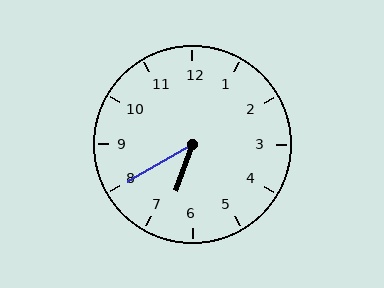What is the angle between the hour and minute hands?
Approximately 40 degrees.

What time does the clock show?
6:40.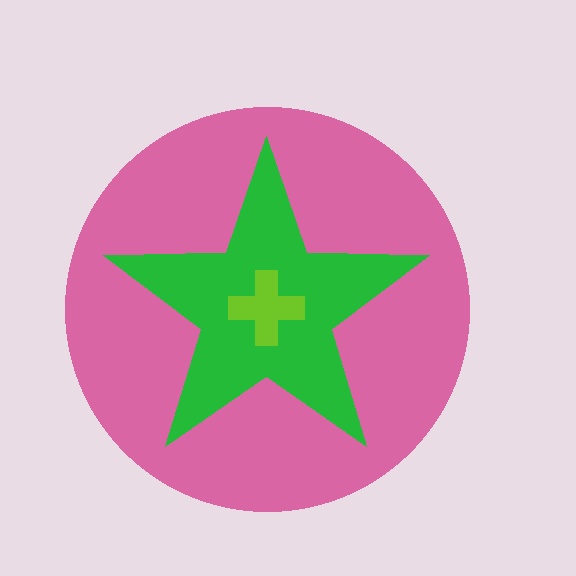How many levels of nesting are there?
3.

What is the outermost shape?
The pink circle.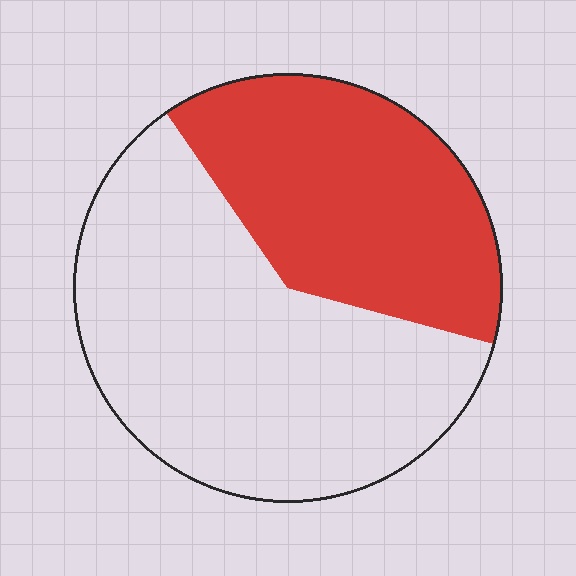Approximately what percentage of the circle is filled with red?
Approximately 40%.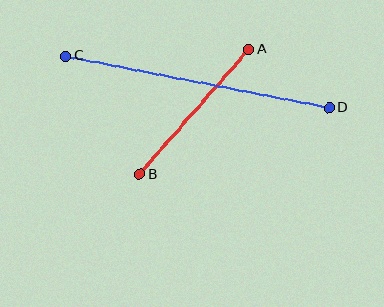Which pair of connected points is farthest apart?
Points C and D are farthest apart.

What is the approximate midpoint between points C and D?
The midpoint is at approximately (198, 82) pixels.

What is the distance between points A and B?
The distance is approximately 166 pixels.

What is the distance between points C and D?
The distance is approximately 268 pixels.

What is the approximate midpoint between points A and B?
The midpoint is at approximately (194, 112) pixels.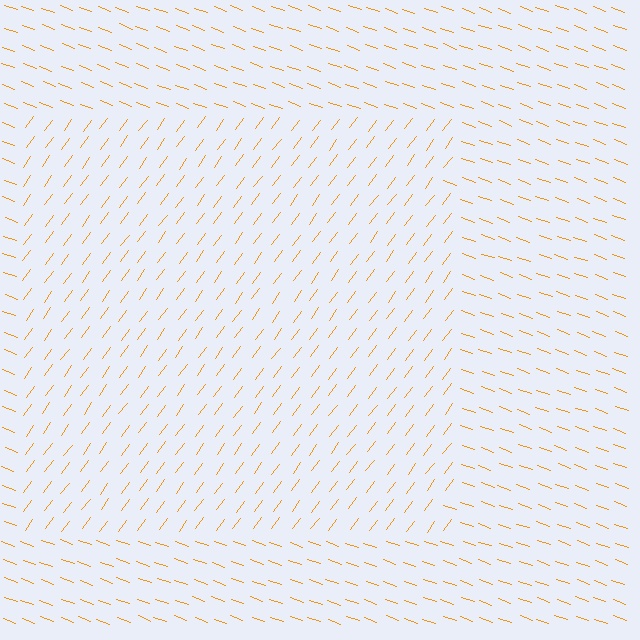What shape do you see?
I see a rectangle.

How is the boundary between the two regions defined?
The boundary is defined purely by a change in line orientation (approximately 73 degrees difference). All lines are the same color and thickness.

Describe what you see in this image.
The image is filled with small orange line segments. A rectangle region in the image has lines oriented differently from the surrounding lines, creating a visible texture boundary.